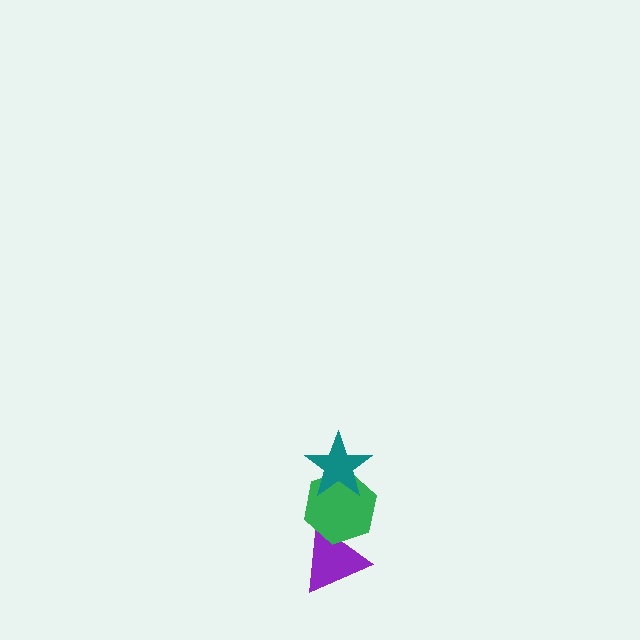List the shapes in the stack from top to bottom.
From top to bottom: the teal star, the green hexagon, the purple triangle.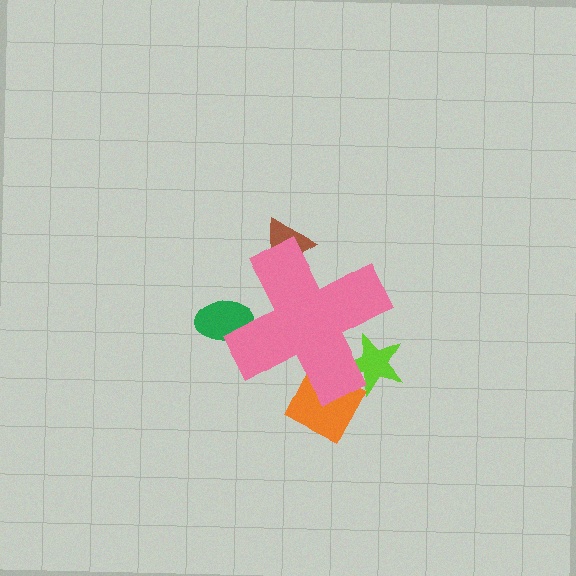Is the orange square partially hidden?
Yes, the orange square is partially hidden behind the pink cross.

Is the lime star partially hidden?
Yes, the lime star is partially hidden behind the pink cross.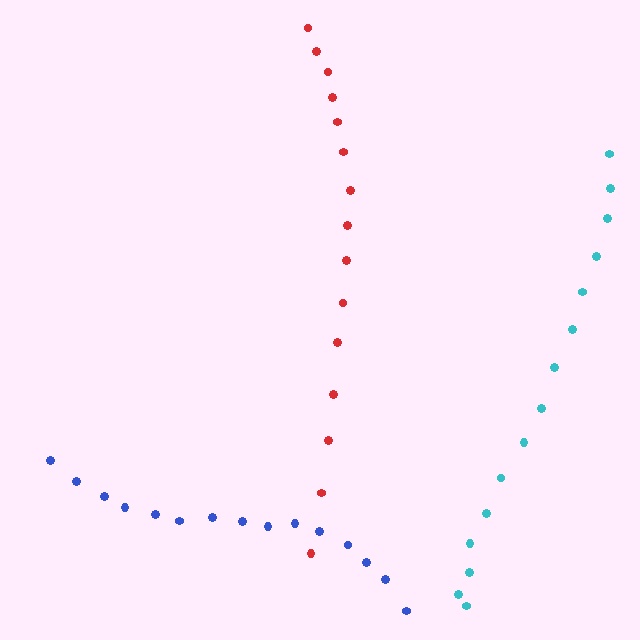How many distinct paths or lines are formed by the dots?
There are 3 distinct paths.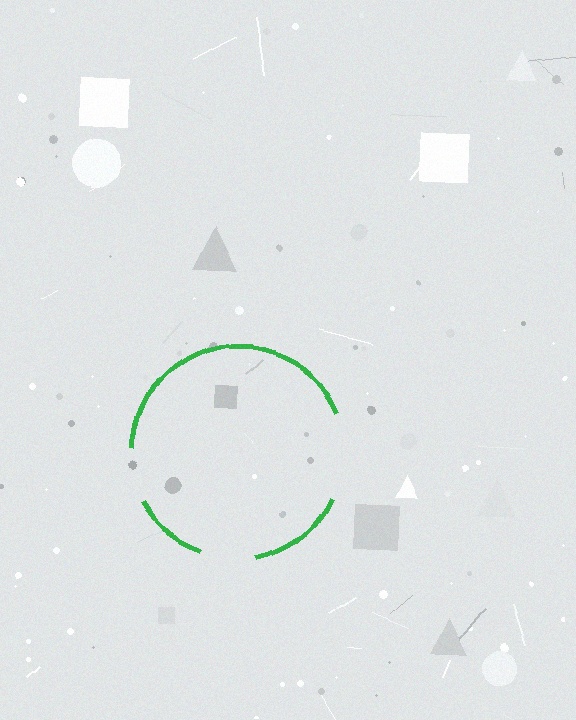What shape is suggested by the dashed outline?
The dashed outline suggests a circle.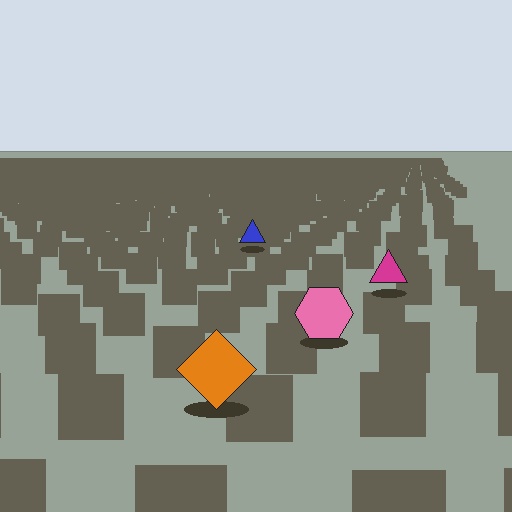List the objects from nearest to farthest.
From nearest to farthest: the orange diamond, the pink hexagon, the magenta triangle, the blue triangle.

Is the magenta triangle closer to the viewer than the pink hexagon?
No. The pink hexagon is closer — you can tell from the texture gradient: the ground texture is coarser near it.